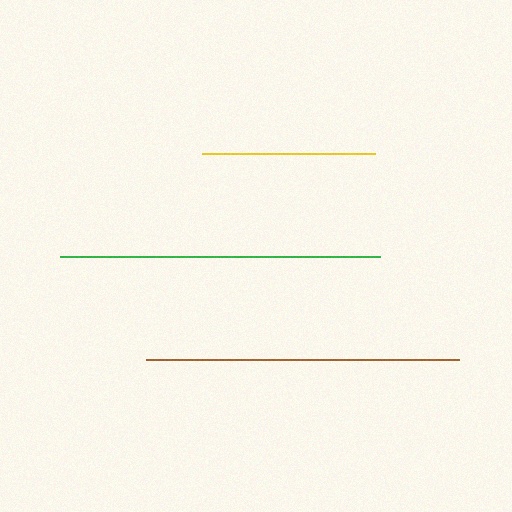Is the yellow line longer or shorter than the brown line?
The brown line is longer than the yellow line.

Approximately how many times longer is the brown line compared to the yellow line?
The brown line is approximately 1.8 times the length of the yellow line.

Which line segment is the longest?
The green line is the longest at approximately 320 pixels.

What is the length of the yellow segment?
The yellow segment is approximately 173 pixels long.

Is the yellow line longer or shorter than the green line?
The green line is longer than the yellow line.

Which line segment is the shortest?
The yellow line is the shortest at approximately 173 pixels.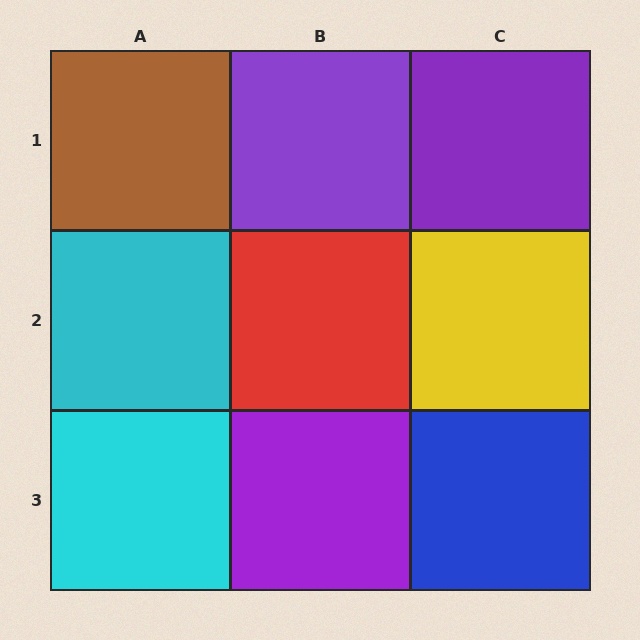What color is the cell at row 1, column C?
Purple.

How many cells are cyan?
2 cells are cyan.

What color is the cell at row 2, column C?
Yellow.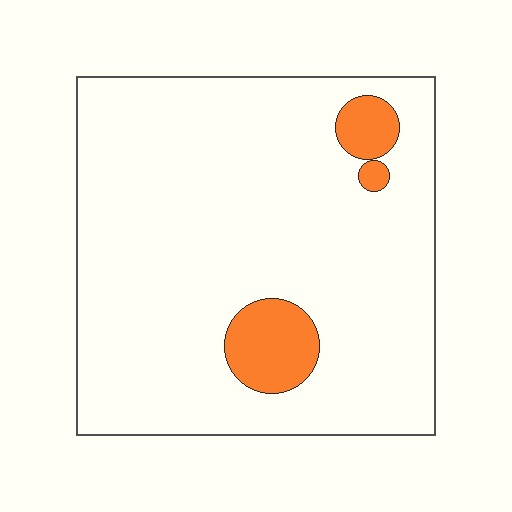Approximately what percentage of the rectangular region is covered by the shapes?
Approximately 10%.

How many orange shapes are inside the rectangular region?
3.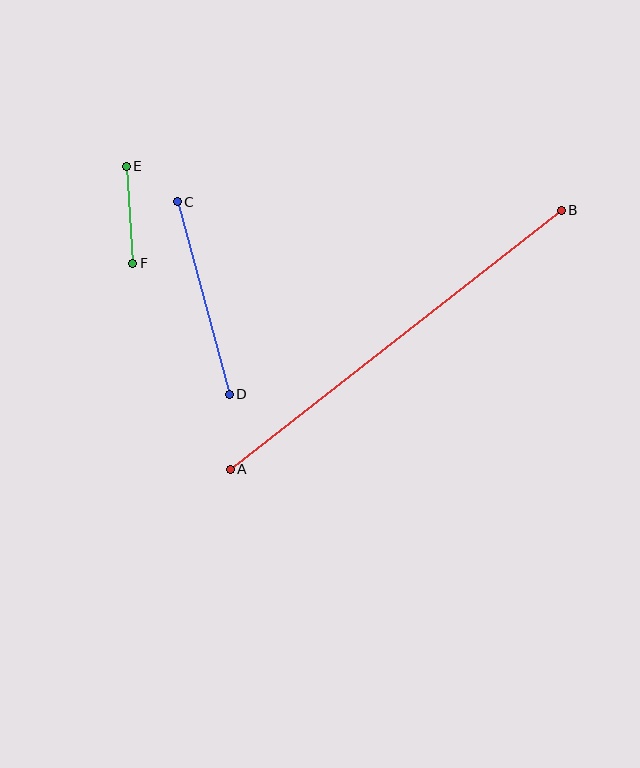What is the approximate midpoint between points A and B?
The midpoint is at approximately (396, 340) pixels.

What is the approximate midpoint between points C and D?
The midpoint is at approximately (203, 298) pixels.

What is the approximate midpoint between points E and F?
The midpoint is at approximately (129, 215) pixels.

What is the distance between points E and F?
The distance is approximately 97 pixels.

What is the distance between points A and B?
The distance is approximately 420 pixels.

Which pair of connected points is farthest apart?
Points A and B are farthest apart.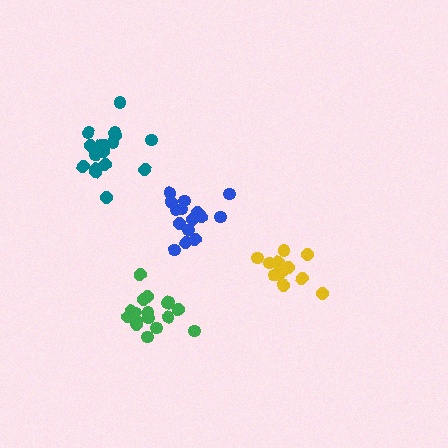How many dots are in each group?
Group 1: 19 dots, Group 2: 14 dots, Group 3: 17 dots, Group 4: 15 dots (65 total).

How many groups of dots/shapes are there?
There are 4 groups.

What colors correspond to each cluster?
The clusters are colored: teal, yellow, green, blue.